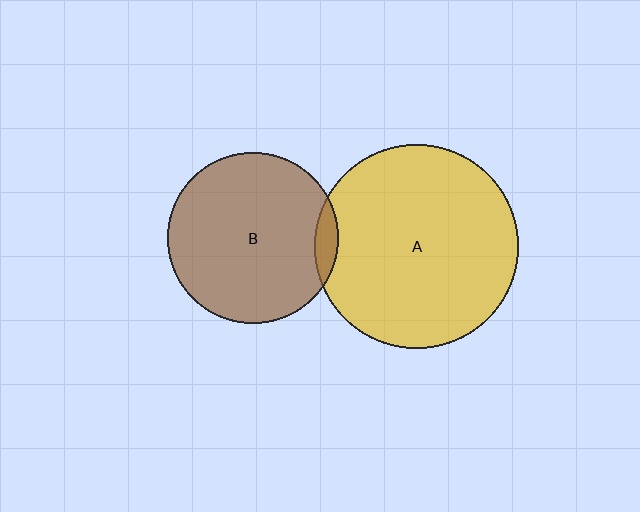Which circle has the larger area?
Circle A (yellow).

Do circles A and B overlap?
Yes.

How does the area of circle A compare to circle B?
Approximately 1.4 times.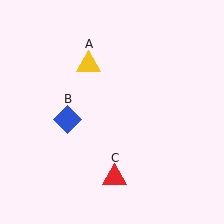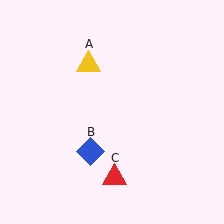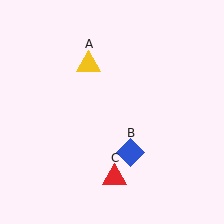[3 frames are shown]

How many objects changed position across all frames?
1 object changed position: blue diamond (object B).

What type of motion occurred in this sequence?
The blue diamond (object B) rotated counterclockwise around the center of the scene.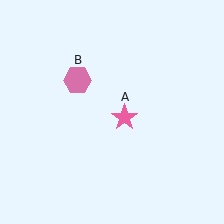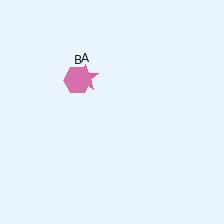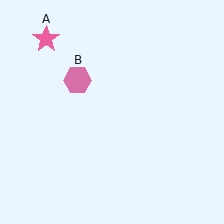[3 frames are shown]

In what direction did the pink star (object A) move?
The pink star (object A) moved up and to the left.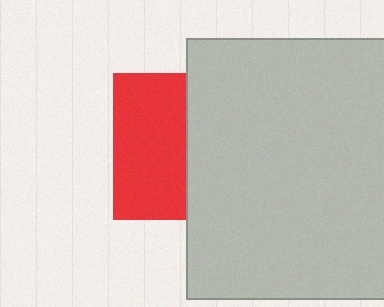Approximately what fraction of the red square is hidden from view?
Roughly 51% of the red square is hidden behind the light gray rectangle.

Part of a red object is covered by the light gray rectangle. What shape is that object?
It is a square.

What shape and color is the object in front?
The object in front is a light gray rectangle.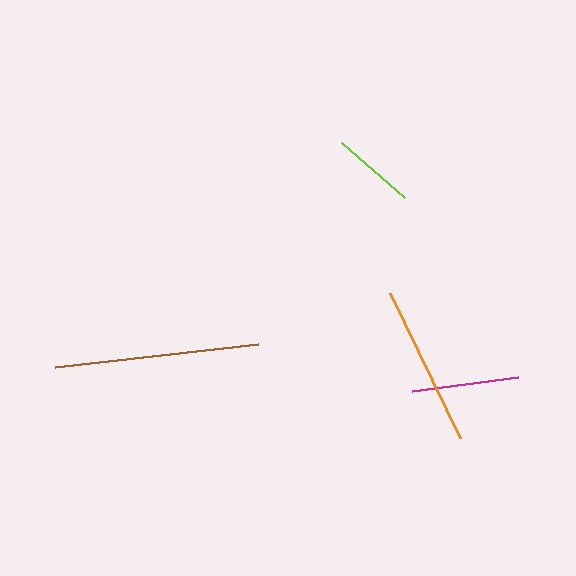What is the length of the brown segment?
The brown segment is approximately 204 pixels long.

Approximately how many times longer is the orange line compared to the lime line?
The orange line is approximately 1.9 times the length of the lime line.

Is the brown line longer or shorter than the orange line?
The brown line is longer than the orange line.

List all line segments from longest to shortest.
From longest to shortest: brown, orange, magenta, lime.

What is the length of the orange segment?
The orange segment is approximately 161 pixels long.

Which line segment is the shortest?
The lime line is the shortest at approximately 84 pixels.